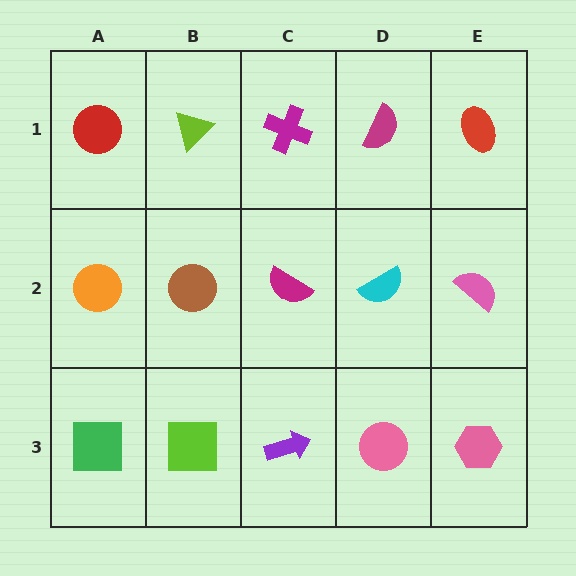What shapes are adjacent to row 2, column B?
A lime triangle (row 1, column B), a lime square (row 3, column B), an orange circle (row 2, column A), a magenta semicircle (row 2, column C).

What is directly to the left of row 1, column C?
A lime triangle.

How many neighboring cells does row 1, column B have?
3.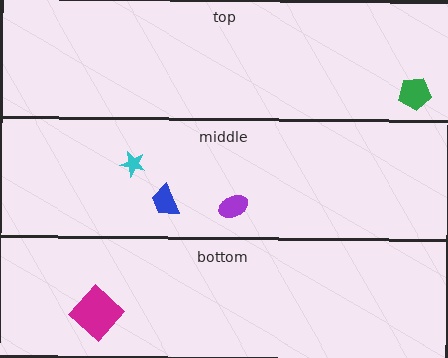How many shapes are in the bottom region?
1.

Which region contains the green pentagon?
The top region.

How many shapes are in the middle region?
3.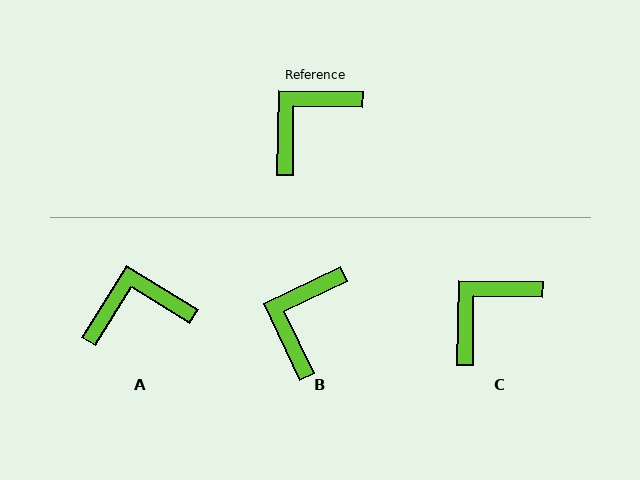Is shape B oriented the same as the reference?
No, it is off by about 26 degrees.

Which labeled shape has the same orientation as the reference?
C.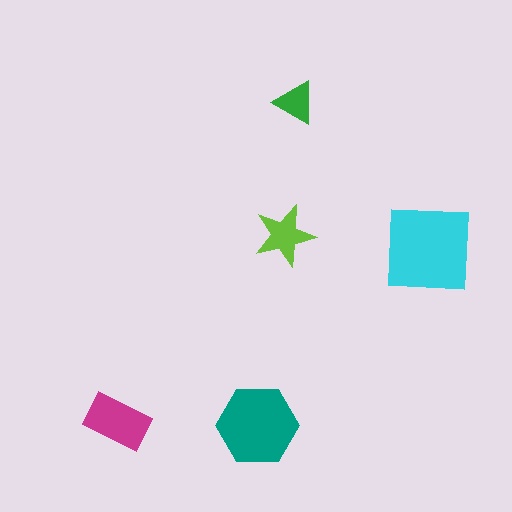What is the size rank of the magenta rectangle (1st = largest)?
3rd.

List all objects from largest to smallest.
The cyan square, the teal hexagon, the magenta rectangle, the lime star, the green triangle.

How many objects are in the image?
There are 5 objects in the image.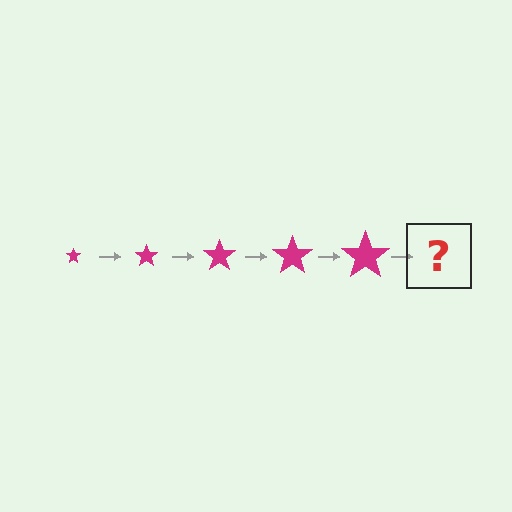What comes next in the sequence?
The next element should be a magenta star, larger than the previous one.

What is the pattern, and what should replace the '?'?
The pattern is that the star gets progressively larger each step. The '?' should be a magenta star, larger than the previous one.